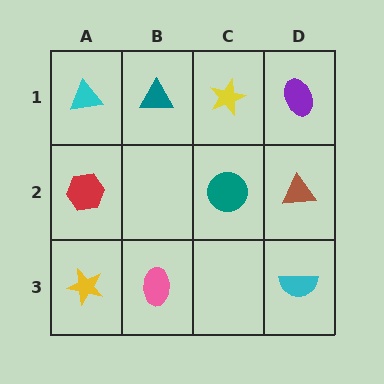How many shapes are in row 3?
3 shapes.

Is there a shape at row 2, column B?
No, that cell is empty.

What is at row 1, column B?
A teal triangle.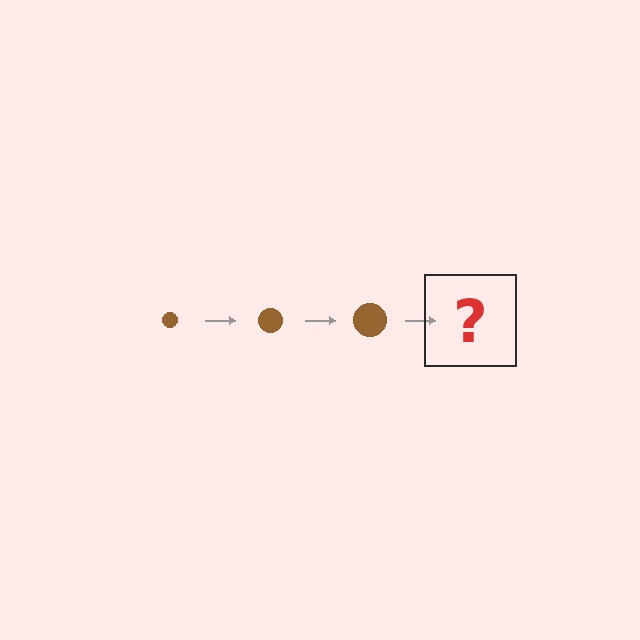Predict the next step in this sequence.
The next step is a brown circle, larger than the previous one.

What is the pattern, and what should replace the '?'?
The pattern is that the circle gets progressively larger each step. The '?' should be a brown circle, larger than the previous one.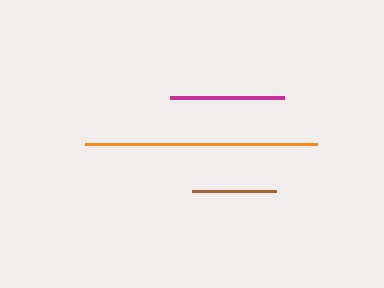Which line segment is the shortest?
The brown line is the shortest at approximately 83 pixels.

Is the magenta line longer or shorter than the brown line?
The magenta line is longer than the brown line.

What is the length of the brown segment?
The brown segment is approximately 83 pixels long.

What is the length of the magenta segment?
The magenta segment is approximately 114 pixels long.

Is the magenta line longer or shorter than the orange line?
The orange line is longer than the magenta line.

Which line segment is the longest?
The orange line is the longest at approximately 232 pixels.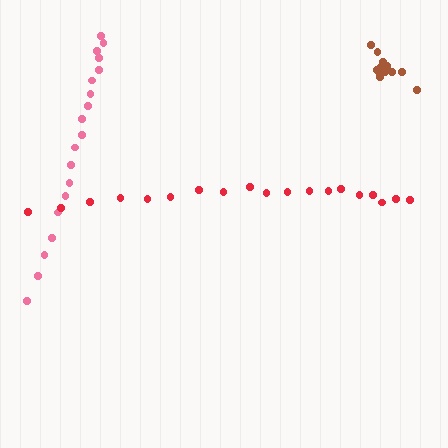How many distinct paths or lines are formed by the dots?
There are 3 distinct paths.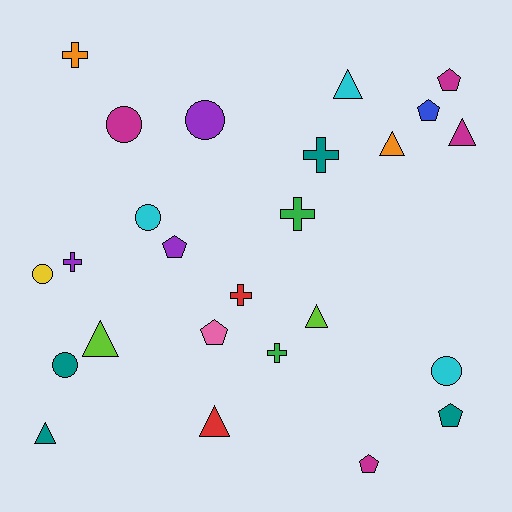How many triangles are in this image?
There are 7 triangles.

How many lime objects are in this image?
There are 2 lime objects.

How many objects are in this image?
There are 25 objects.